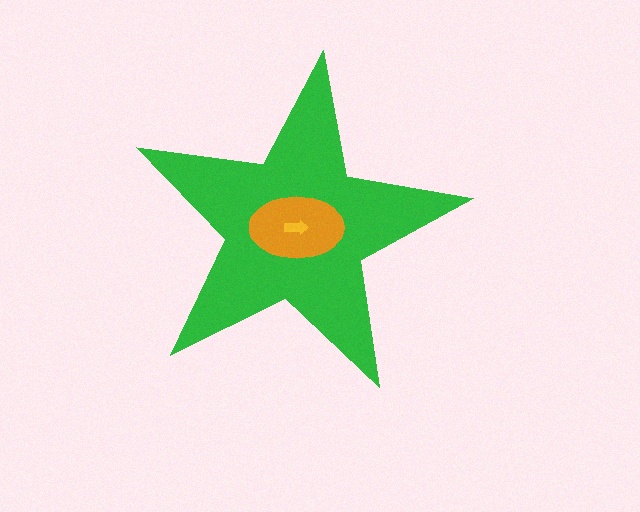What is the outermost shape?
The green star.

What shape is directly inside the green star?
The orange ellipse.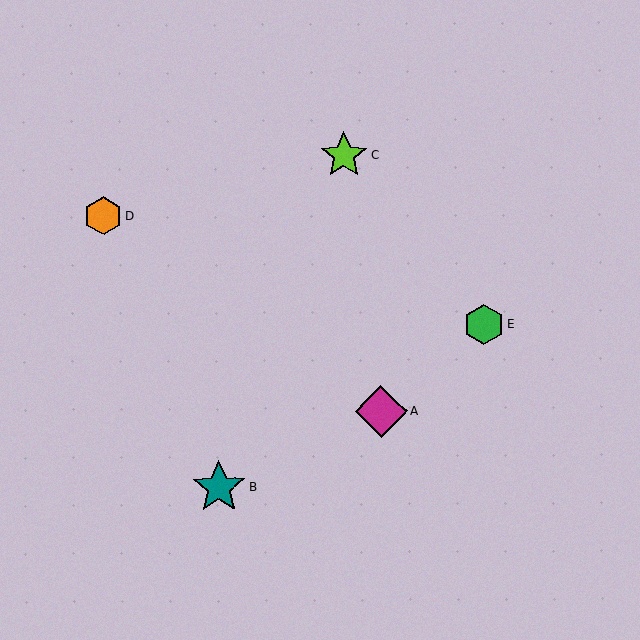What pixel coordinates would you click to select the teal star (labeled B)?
Click at (219, 487) to select the teal star B.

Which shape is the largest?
The teal star (labeled B) is the largest.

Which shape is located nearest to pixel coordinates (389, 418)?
The magenta diamond (labeled A) at (381, 412) is nearest to that location.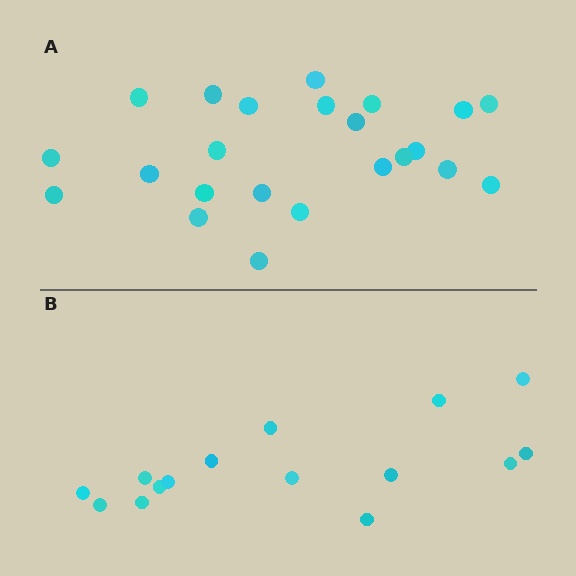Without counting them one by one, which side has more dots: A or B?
Region A (the top region) has more dots.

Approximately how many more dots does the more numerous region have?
Region A has roughly 8 or so more dots than region B.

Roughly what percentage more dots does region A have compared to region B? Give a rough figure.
About 55% more.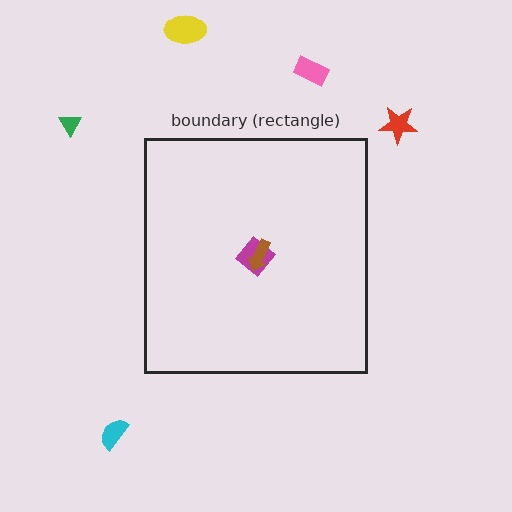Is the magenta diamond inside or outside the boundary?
Inside.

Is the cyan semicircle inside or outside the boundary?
Outside.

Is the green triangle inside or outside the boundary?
Outside.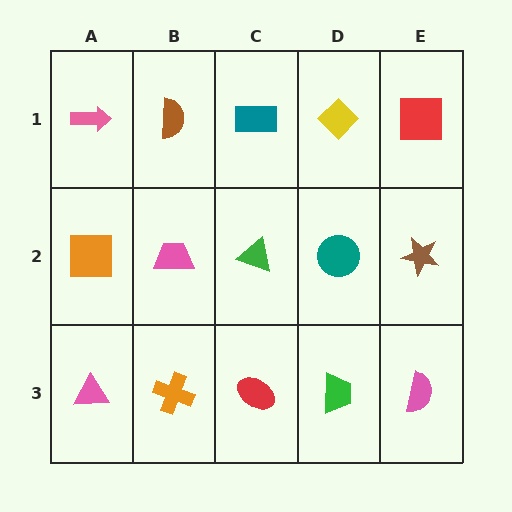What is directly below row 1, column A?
An orange square.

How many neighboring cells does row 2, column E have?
3.